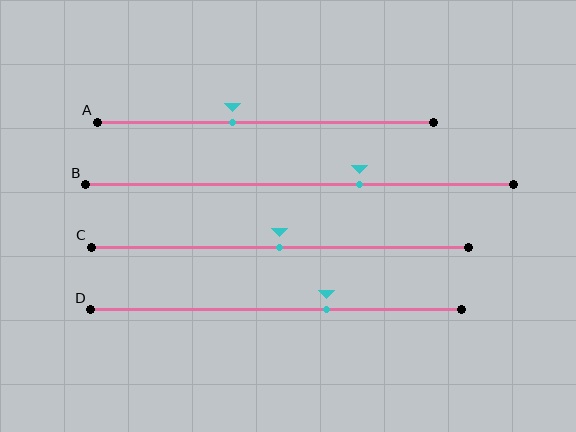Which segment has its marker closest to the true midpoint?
Segment C has its marker closest to the true midpoint.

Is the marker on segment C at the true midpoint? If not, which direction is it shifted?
Yes, the marker on segment C is at the true midpoint.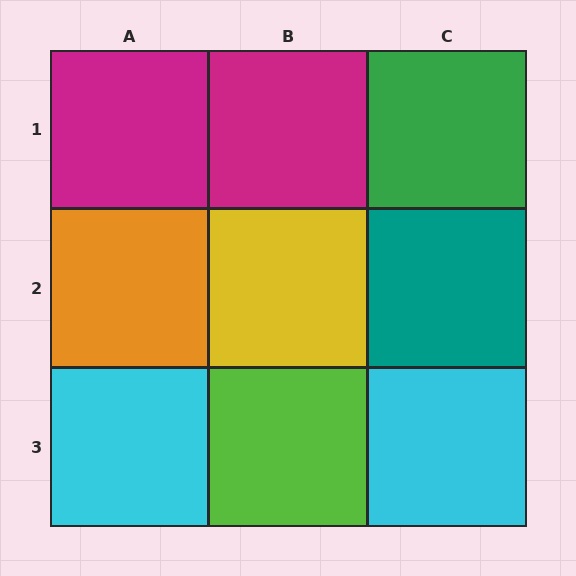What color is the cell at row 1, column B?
Magenta.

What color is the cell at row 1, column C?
Green.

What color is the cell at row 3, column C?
Cyan.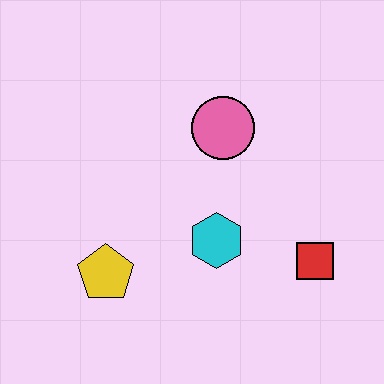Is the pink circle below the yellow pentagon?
No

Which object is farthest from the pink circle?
The yellow pentagon is farthest from the pink circle.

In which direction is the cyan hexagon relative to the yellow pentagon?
The cyan hexagon is to the right of the yellow pentagon.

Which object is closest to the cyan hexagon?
The red square is closest to the cyan hexagon.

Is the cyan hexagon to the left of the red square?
Yes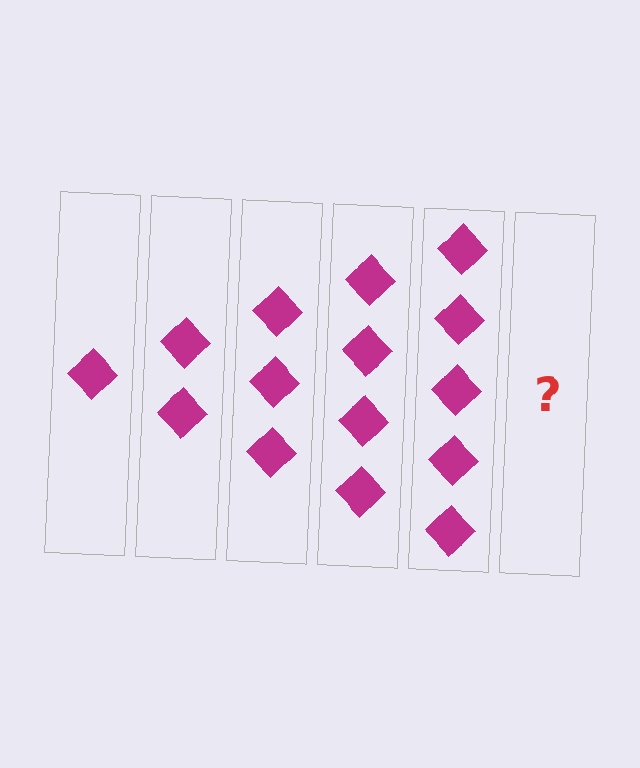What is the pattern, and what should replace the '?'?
The pattern is that each step adds one more diamond. The '?' should be 6 diamonds.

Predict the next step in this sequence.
The next step is 6 diamonds.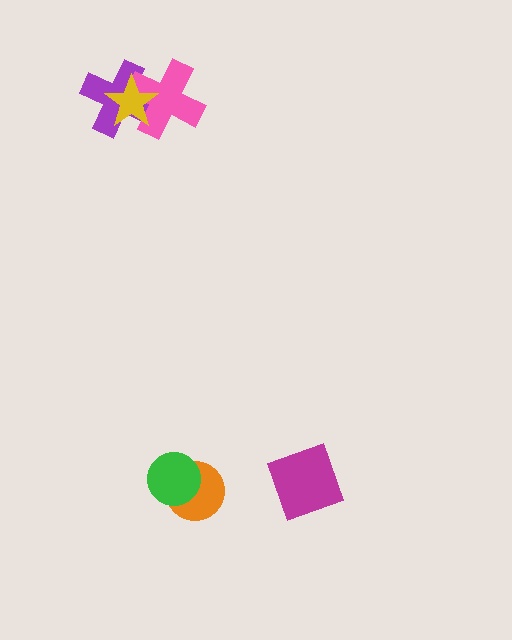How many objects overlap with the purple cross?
2 objects overlap with the purple cross.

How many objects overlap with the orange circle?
1 object overlaps with the orange circle.